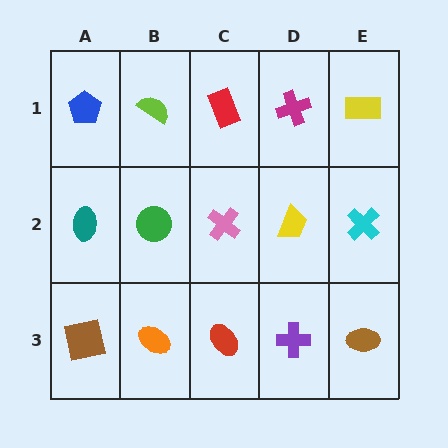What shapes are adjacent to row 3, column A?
A teal ellipse (row 2, column A), an orange ellipse (row 3, column B).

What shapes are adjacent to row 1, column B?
A green circle (row 2, column B), a blue pentagon (row 1, column A), a red rectangle (row 1, column C).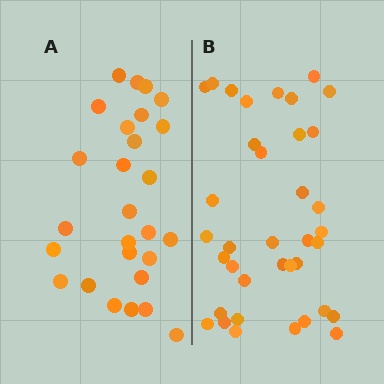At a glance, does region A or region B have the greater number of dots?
Region B (the right region) has more dots.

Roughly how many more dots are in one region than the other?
Region B has roughly 10 or so more dots than region A.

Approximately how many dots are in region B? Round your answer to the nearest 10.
About 40 dots. (The exact count is 37, which rounds to 40.)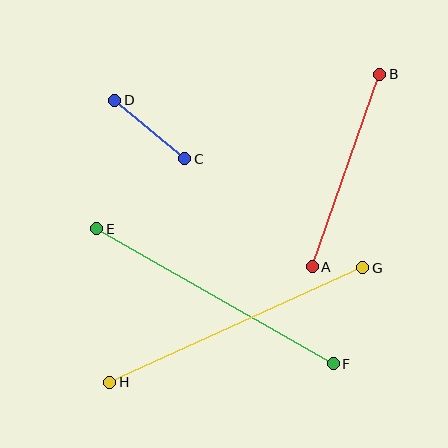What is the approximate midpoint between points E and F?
The midpoint is at approximately (215, 296) pixels.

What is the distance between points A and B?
The distance is approximately 204 pixels.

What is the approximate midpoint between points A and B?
The midpoint is at approximately (346, 171) pixels.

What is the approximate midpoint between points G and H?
The midpoint is at approximately (236, 325) pixels.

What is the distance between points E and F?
The distance is approximately 272 pixels.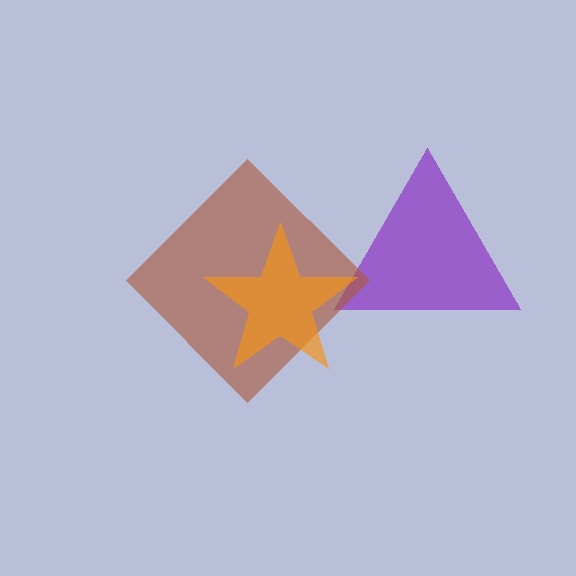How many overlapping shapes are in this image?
There are 3 overlapping shapes in the image.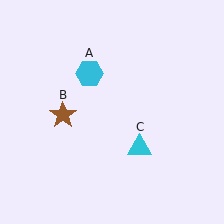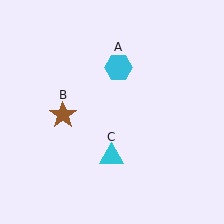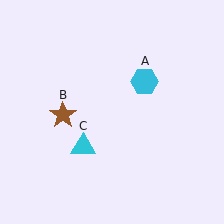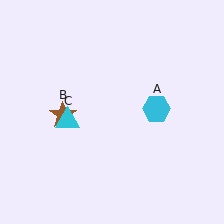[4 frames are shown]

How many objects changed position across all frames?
2 objects changed position: cyan hexagon (object A), cyan triangle (object C).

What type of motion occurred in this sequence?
The cyan hexagon (object A), cyan triangle (object C) rotated clockwise around the center of the scene.